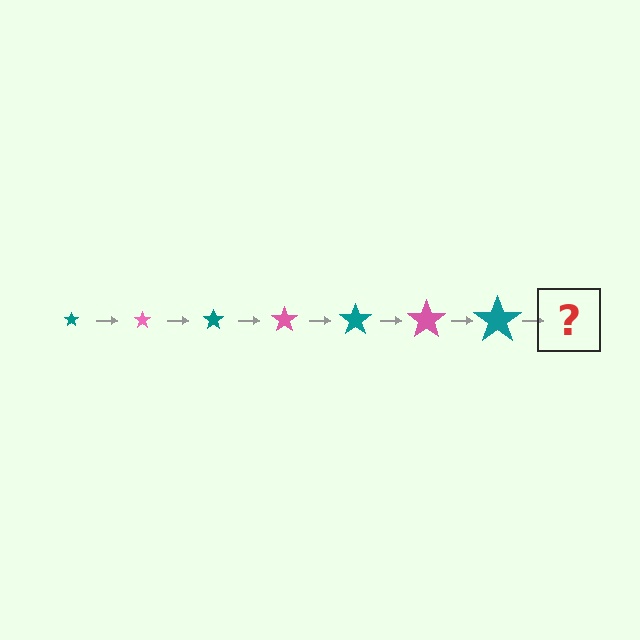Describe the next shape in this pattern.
It should be a pink star, larger than the previous one.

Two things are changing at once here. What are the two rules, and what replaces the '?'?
The two rules are that the star grows larger each step and the color cycles through teal and pink. The '?' should be a pink star, larger than the previous one.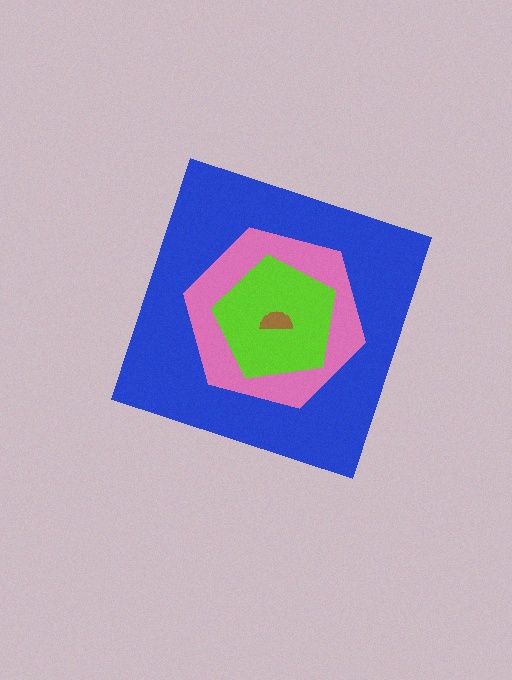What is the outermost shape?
The blue diamond.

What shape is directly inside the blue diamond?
The pink hexagon.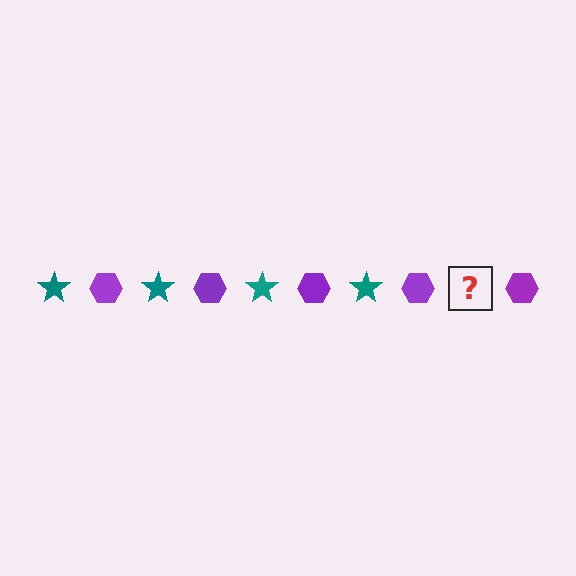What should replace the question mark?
The question mark should be replaced with a teal star.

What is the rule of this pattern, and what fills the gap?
The rule is that the pattern alternates between teal star and purple hexagon. The gap should be filled with a teal star.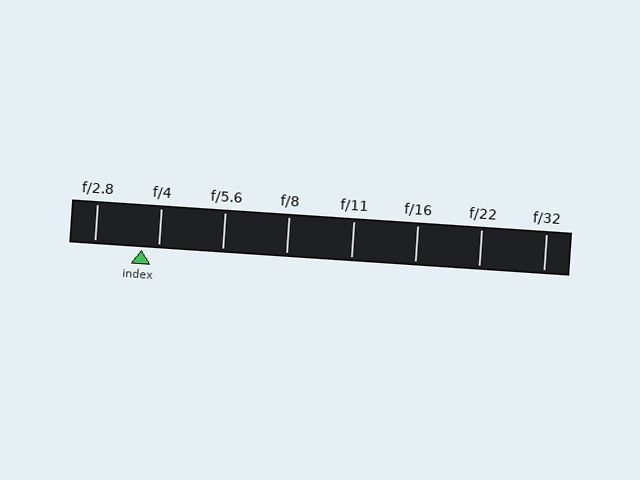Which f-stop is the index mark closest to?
The index mark is closest to f/4.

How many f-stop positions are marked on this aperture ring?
There are 8 f-stop positions marked.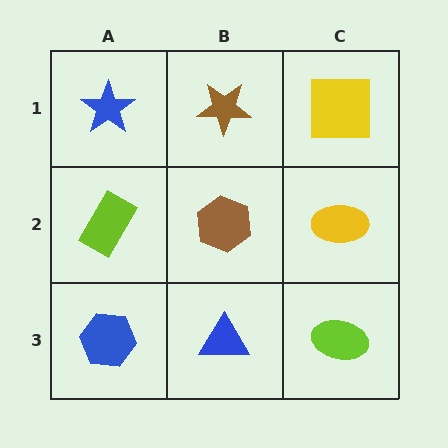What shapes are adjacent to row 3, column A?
A lime rectangle (row 2, column A), a blue triangle (row 3, column B).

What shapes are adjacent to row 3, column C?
A yellow ellipse (row 2, column C), a blue triangle (row 3, column B).